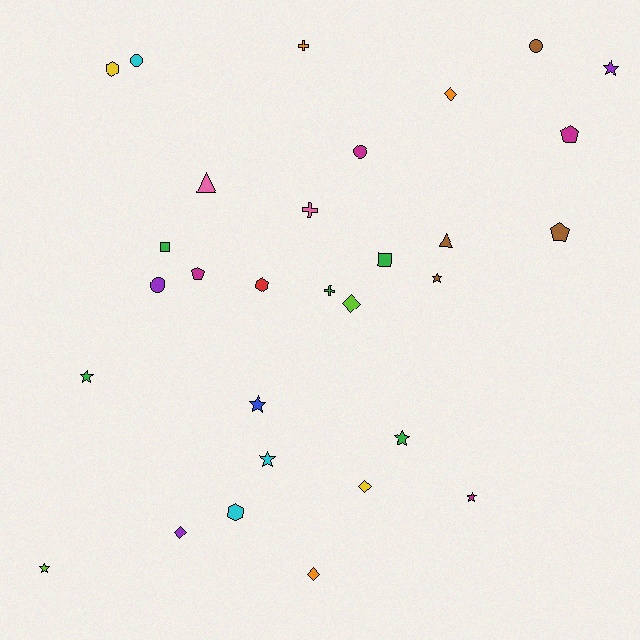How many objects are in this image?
There are 30 objects.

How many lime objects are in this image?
There are 2 lime objects.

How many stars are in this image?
There are 8 stars.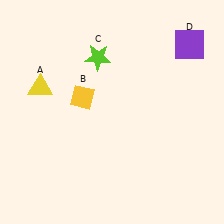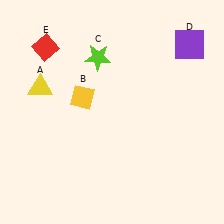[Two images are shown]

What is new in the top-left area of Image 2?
A red diamond (E) was added in the top-left area of Image 2.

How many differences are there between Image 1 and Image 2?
There is 1 difference between the two images.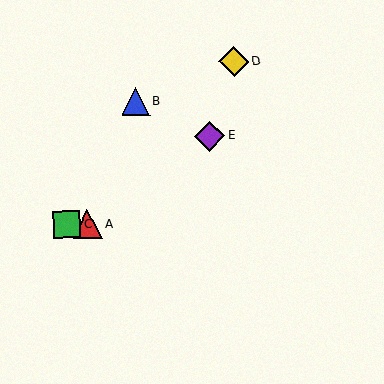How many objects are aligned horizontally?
2 objects (A, C) are aligned horizontally.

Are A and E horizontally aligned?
No, A is at y≈224 and E is at y≈136.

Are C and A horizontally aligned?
Yes, both are at y≈225.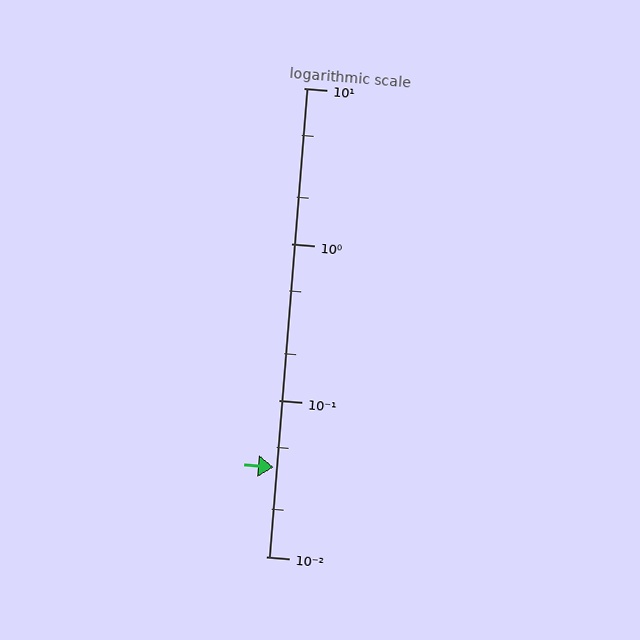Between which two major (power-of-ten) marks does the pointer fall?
The pointer is between 0.01 and 0.1.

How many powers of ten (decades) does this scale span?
The scale spans 3 decades, from 0.01 to 10.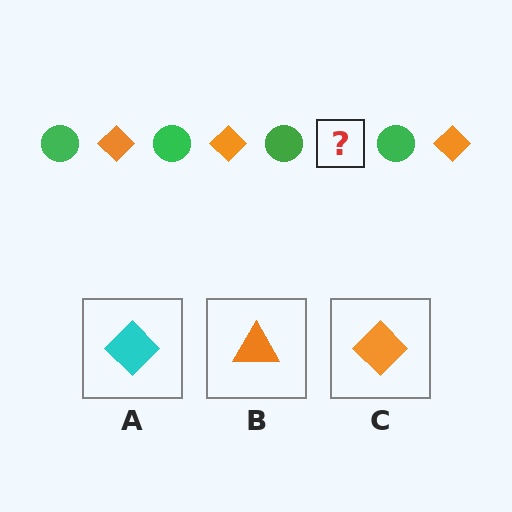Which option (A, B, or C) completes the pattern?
C.